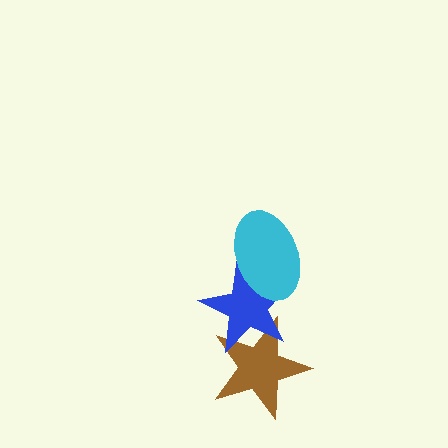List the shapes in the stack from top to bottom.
From top to bottom: the cyan ellipse, the blue star, the brown star.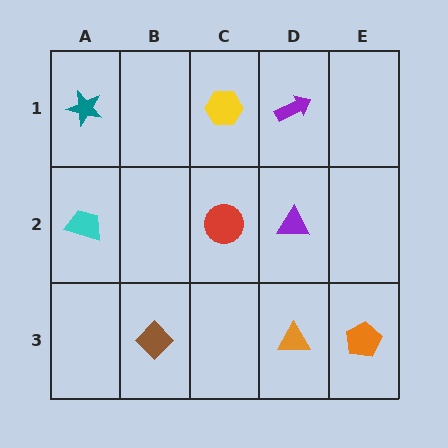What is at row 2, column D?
A purple triangle.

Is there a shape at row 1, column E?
No, that cell is empty.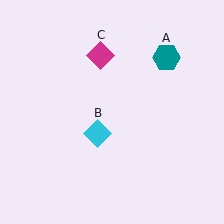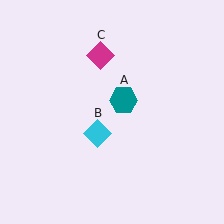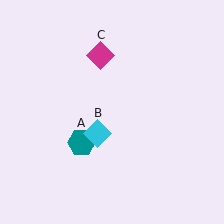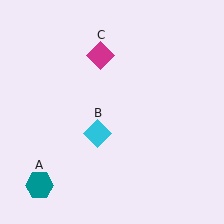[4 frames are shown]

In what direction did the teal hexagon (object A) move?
The teal hexagon (object A) moved down and to the left.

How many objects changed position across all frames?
1 object changed position: teal hexagon (object A).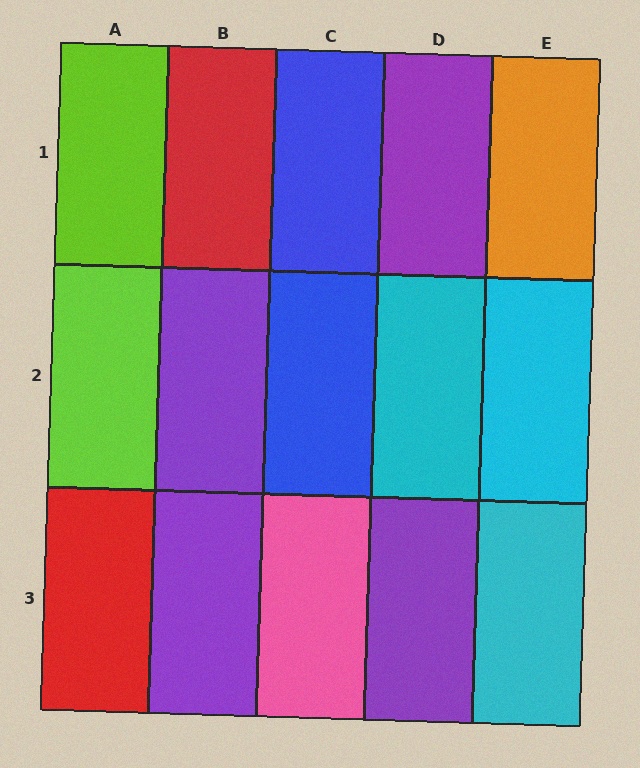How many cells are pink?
1 cell is pink.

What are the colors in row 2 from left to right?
Lime, purple, blue, cyan, cyan.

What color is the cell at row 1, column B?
Red.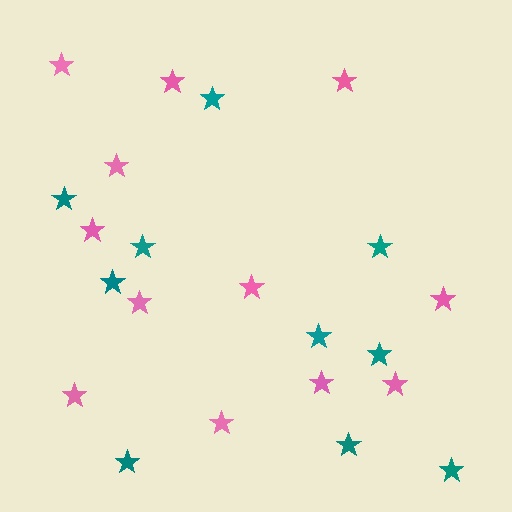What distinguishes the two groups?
There are 2 groups: one group of pink stars (12) and one group of teal stars (10).